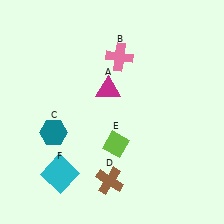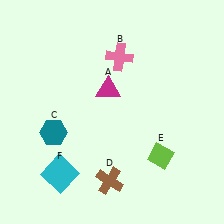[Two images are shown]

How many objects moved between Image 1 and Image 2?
1 object moved between the two images.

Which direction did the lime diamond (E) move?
The lime diamond (E) moved right.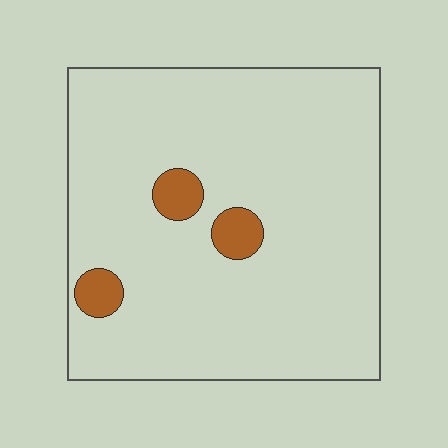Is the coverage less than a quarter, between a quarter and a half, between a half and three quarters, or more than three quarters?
Less than a quarter.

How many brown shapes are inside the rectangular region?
3.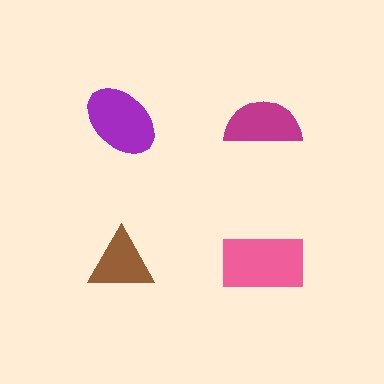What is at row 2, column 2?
A pink rectangle.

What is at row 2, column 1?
A brown triangle.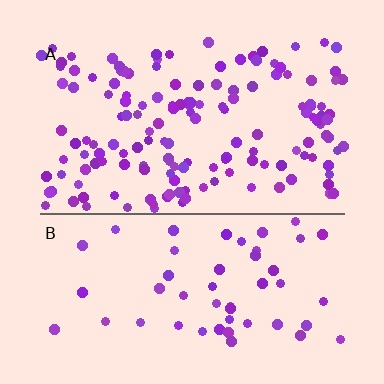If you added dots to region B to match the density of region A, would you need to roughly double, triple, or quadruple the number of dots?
Approximately triple.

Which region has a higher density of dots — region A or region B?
A (the top).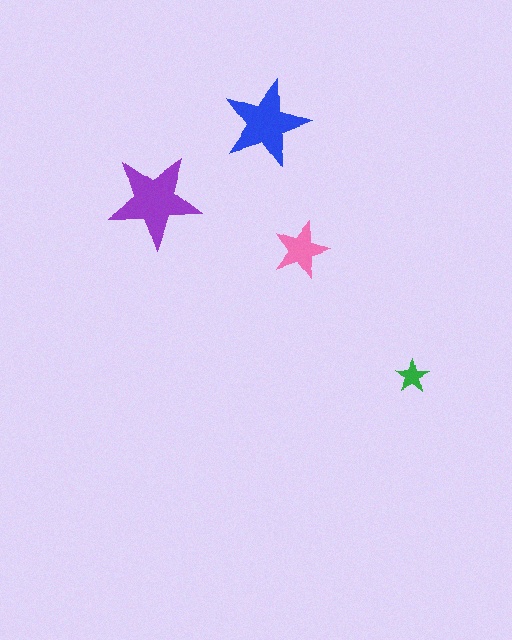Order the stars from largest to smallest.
the purple one, the blue one, the pink one, the green one.